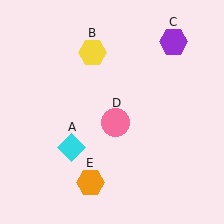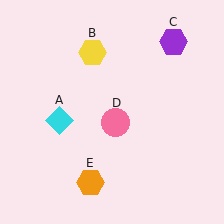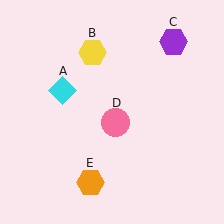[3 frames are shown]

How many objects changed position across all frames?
1 object changed position: cyan diamond (object A).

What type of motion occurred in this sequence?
The cyan diamond (object A) rotated clockwise around the center of the scene.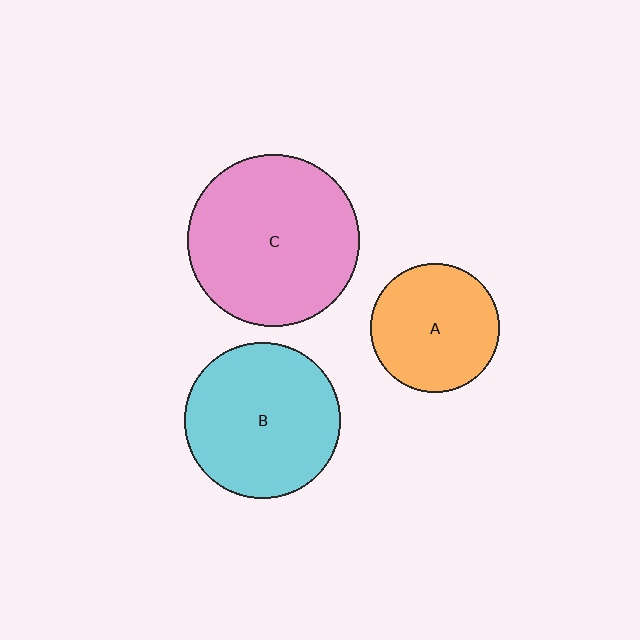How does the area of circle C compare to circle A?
Approximately 1.8 times.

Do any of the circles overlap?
No, none of the circles overlap.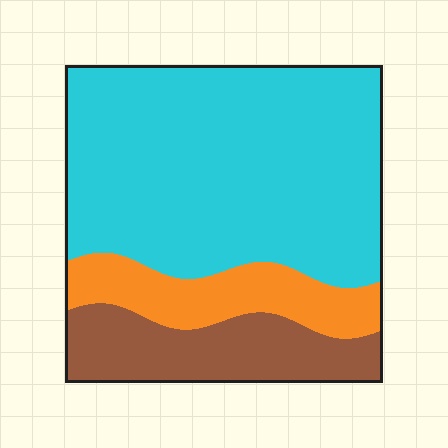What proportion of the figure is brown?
Brown takes up between a sixth and a third of the figure.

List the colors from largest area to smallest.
From largest to smallest: cyan, brown, orange.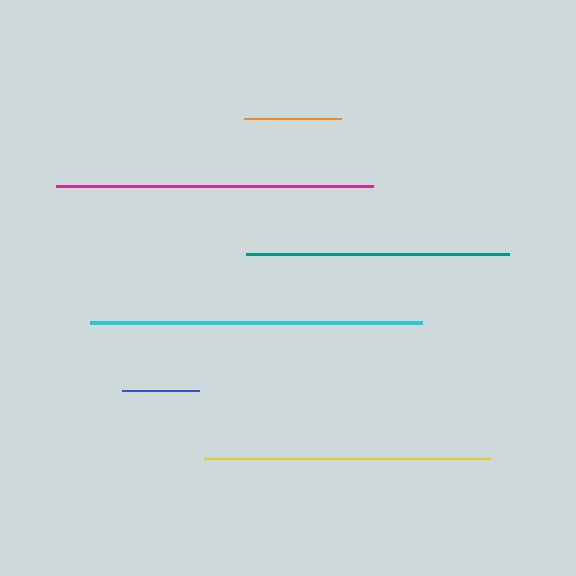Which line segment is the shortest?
The blue line is the shortest at approximately 77 pixels.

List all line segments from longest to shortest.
From longest to shortest: cyan, magenta, yellow, teal, orange, blue.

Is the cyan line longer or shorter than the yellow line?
The cyan line is longer than the yellow line.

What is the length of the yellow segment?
The yellow segment is approximately 286 pixels long.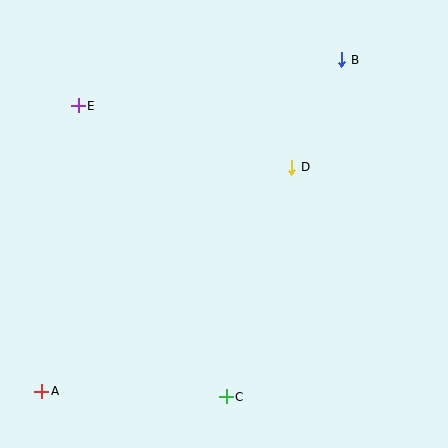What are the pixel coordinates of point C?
Point C is at (226, 397).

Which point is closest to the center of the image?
Point D at (292, 167) is closest to the center.